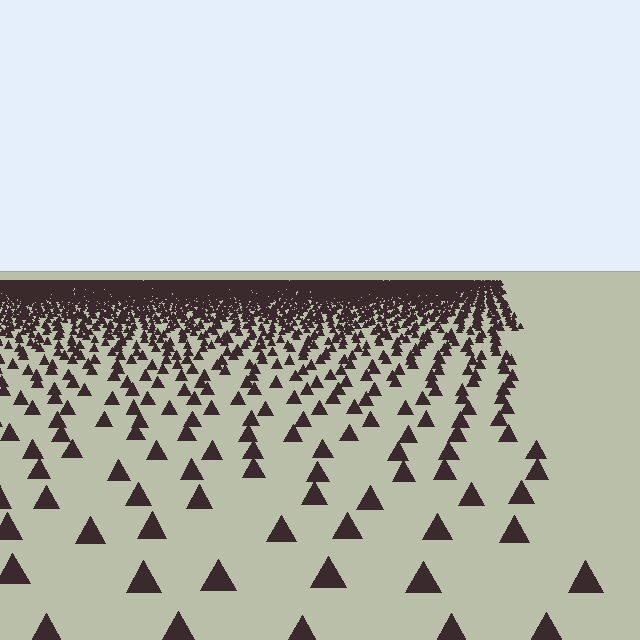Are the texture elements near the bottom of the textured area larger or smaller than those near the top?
Larger. Near the bottom, elements are closer to the viewer and appear at a bigger on-screen size.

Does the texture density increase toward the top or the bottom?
Density increases toward the top.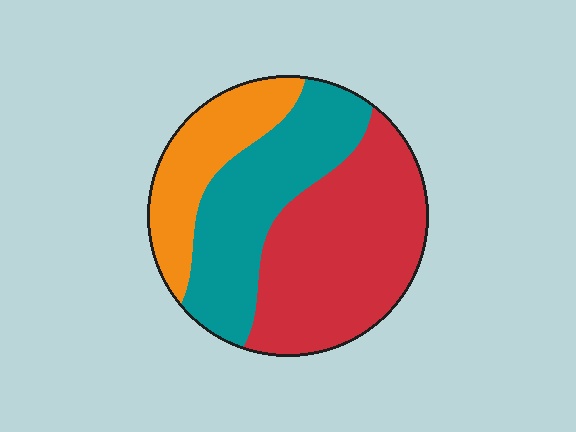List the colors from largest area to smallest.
From largest to smallest: red, teal, orange.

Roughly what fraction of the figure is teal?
Teal covers about 35% of the figure.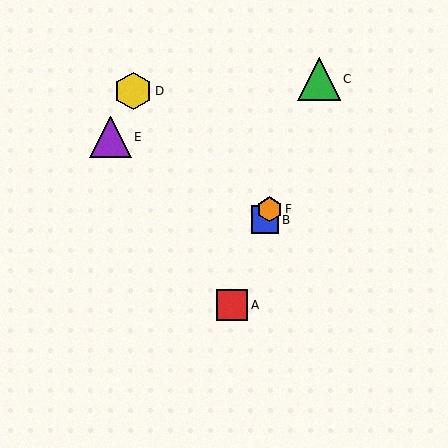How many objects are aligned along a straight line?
4 objects (A, B, C, F) are aligned along a straight line.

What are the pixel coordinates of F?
Object F is at (269, 209).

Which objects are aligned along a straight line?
Objects A, B, C, F are aligned along a straight line.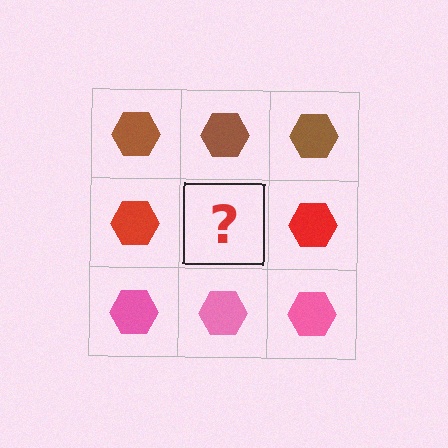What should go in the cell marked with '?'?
The missing cell should contain a red hexagon.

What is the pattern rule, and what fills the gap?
The rule is that each row has a consistent color. The gap should be filled with a red hexagon.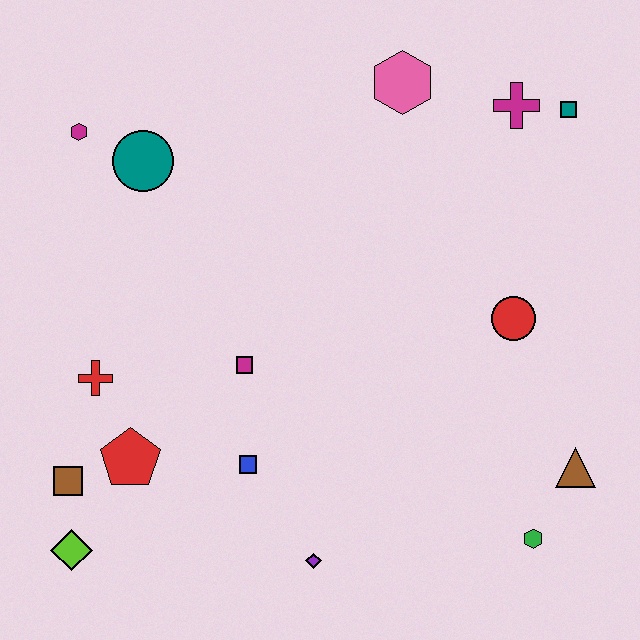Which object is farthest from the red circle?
The lime diamond is farthest from the red circle.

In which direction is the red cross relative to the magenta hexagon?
The red cross is below the magenta hexagon.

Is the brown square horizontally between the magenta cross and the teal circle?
No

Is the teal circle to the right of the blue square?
No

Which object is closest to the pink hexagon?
The magenta cross is closest to the pink hexagon.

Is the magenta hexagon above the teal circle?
Yes